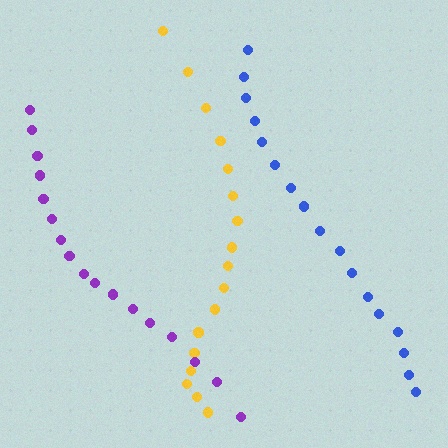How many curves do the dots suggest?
There are 3 distinct paths.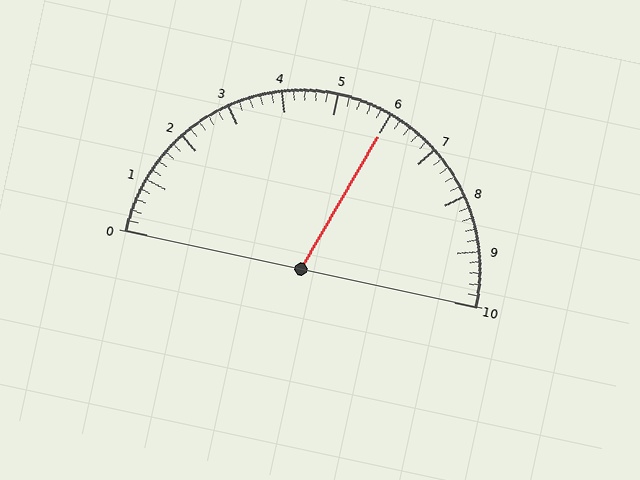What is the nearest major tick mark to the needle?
The nearest major tick mark is 6.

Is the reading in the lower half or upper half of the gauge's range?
The reading is in the upper half of the range (0 to 10).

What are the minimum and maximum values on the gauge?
The gauge ranges from 0 to 10.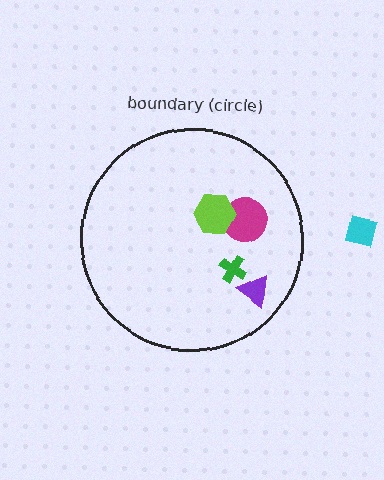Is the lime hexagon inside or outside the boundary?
Inside.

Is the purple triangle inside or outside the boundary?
Inside.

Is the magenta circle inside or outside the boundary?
Inside.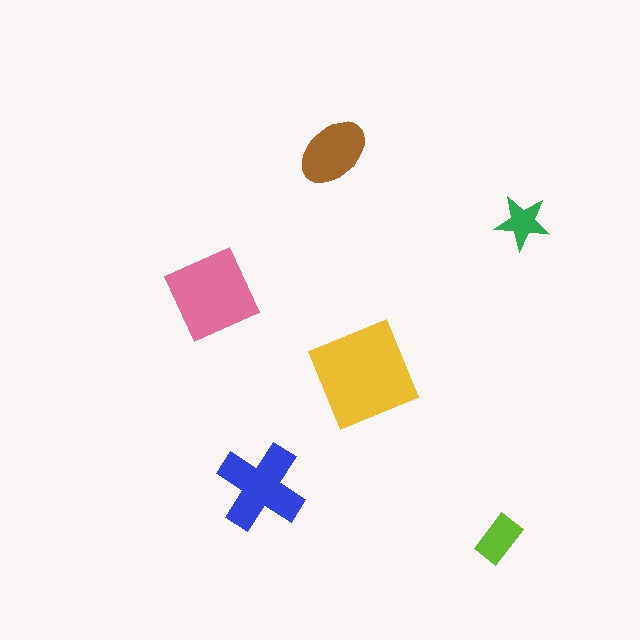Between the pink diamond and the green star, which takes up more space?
The pink diamond.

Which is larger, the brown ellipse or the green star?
The brown ellipse.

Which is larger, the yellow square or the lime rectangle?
The yellow square.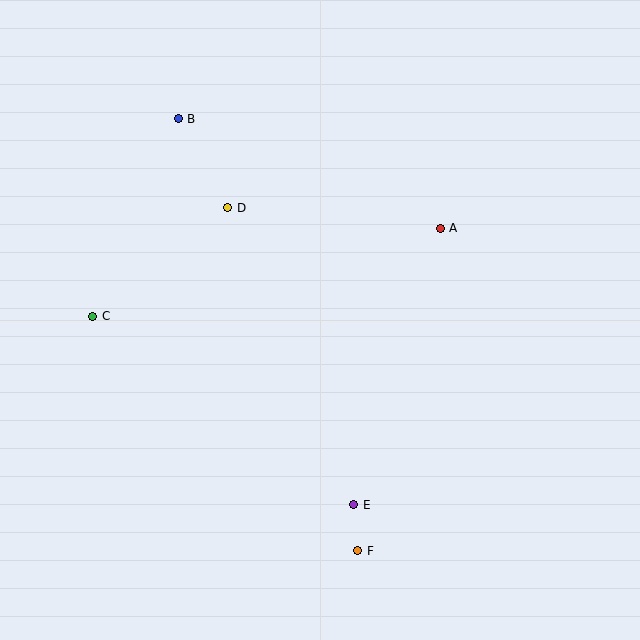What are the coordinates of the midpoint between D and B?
The midpoint between D and B is at (203, 163).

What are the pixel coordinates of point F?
Point F is at (358, 551).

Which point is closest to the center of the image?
Point D at (228, 208) is closest to the center.